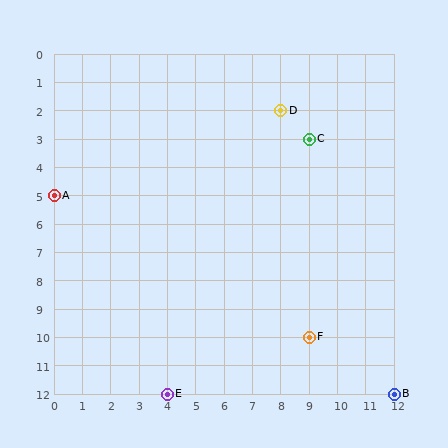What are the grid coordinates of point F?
Point F is at grid coordinates (9, 10).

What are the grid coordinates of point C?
Point C is at grid coordinates (9, 3).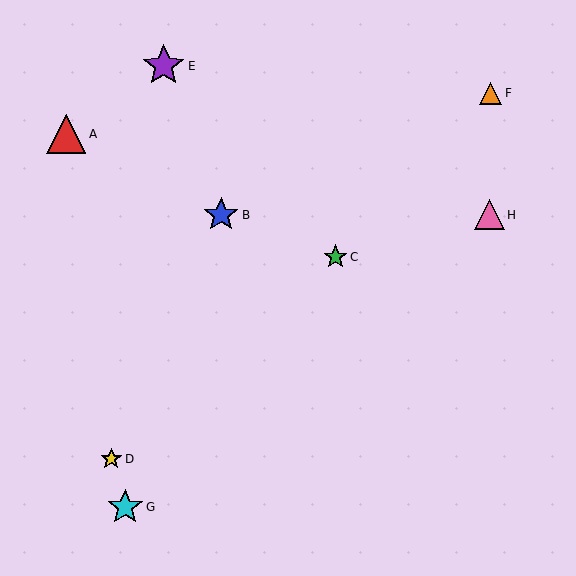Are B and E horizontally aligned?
No, B is at y≈215 and E is at y≈66.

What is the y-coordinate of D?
Object D is at y≈459.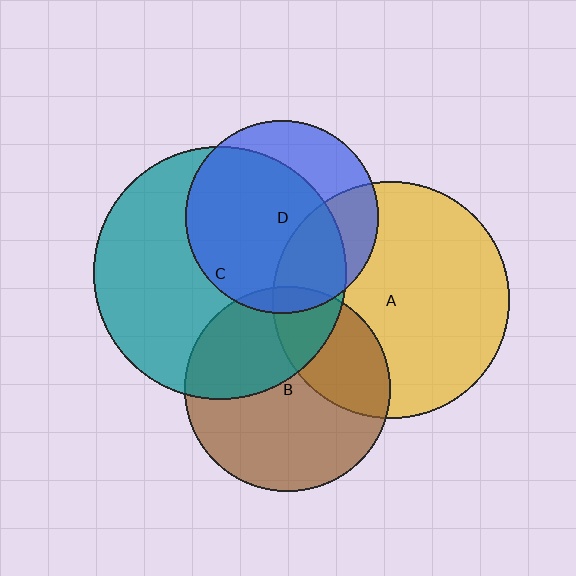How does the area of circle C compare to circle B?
Approximately 1.5 times.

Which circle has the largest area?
Circle C (teal).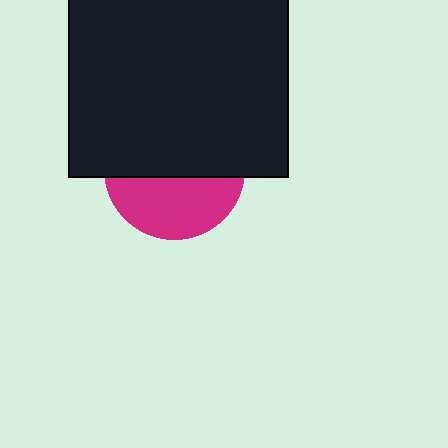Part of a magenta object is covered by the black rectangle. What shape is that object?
It is a circle.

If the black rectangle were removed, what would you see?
You would see the complete magenta circle.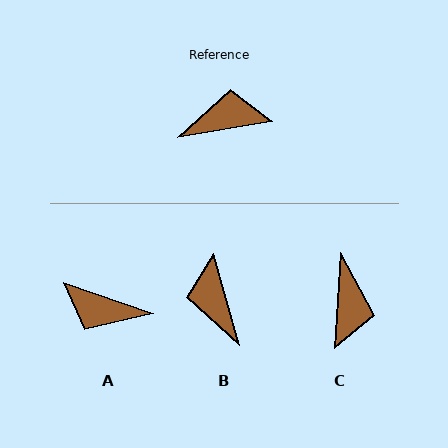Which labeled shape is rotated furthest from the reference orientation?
A, about 152 degrees away.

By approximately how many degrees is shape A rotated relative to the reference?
Approximately 152 degrees counter-clockwise.